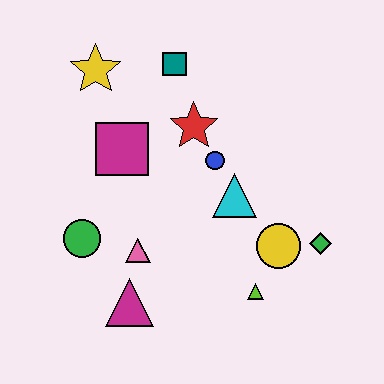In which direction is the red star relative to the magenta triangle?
The red star is above the magenta triangle.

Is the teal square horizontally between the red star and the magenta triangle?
Yes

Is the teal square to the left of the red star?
Yes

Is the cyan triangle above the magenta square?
No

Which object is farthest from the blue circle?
The magenta triangle is farthest from the blue circle.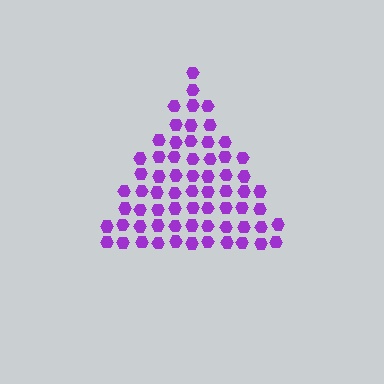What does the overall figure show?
The overall figure shows a triangle.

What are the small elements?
The small elements are hexagons.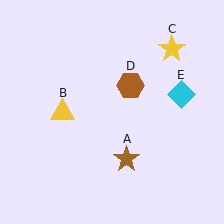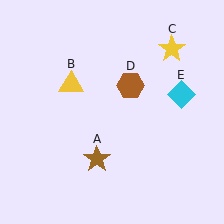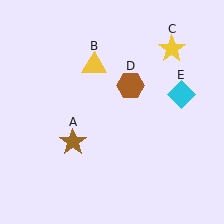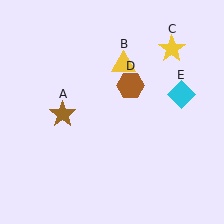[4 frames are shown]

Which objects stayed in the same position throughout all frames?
Yellow star (object C) and brown hexagon (object D) and cyan diamond (object E) remained stationary.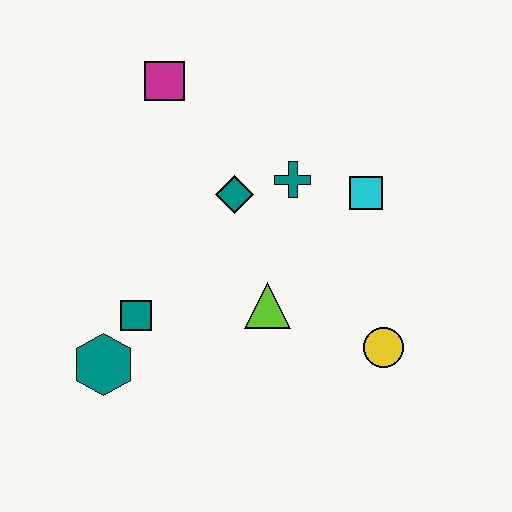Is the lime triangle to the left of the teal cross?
Yes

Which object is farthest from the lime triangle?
The magenta square is farthest from the lime triangle.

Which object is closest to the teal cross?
The teal diamond is closest to the teal cross.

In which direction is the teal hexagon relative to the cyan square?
The teal hexagon is to the left of the cyan square.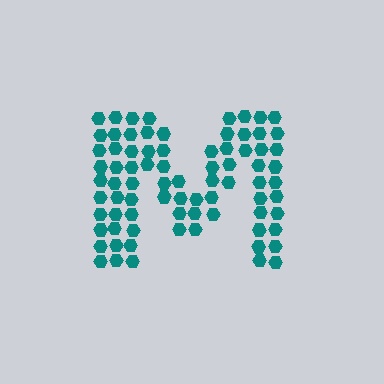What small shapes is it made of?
It is made of small hexagons.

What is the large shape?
The large shape is the letter M.